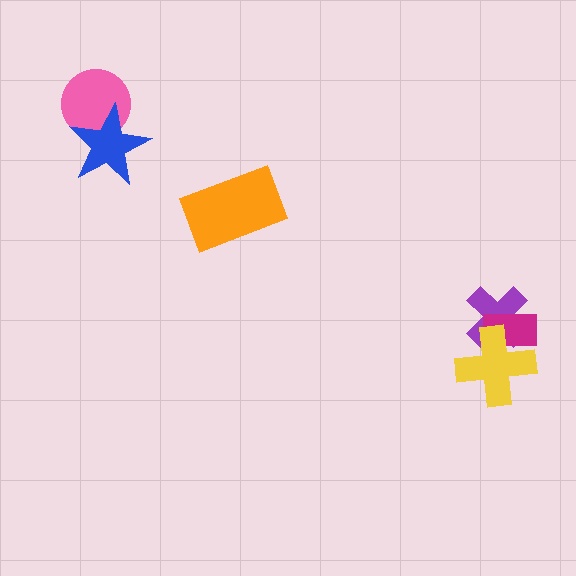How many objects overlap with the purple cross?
2 objects overlap with the purple cross.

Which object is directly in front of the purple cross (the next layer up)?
The magenta rectangle is directly in front of the purple cross.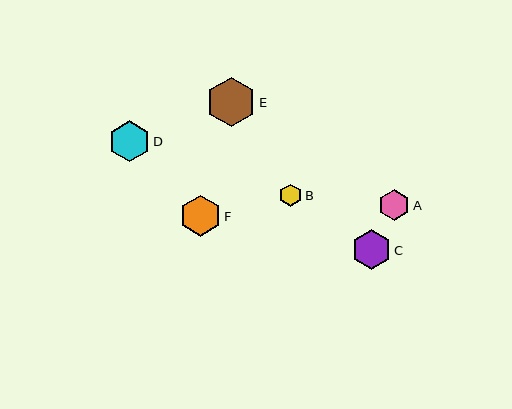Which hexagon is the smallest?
Hexagon B is the smallest with a size of approximately 23 pixels.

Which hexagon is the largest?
Hexagon E is the largest with a size of approximately 50 pixels.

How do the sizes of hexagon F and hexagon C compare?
Hexagon F and hexagon C are approximately the same size.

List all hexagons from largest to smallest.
From largest to smallest: E, F, D, C, A, B.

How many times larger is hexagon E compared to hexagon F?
Hexagon E is approximately 1.2 times the size of hexagon F.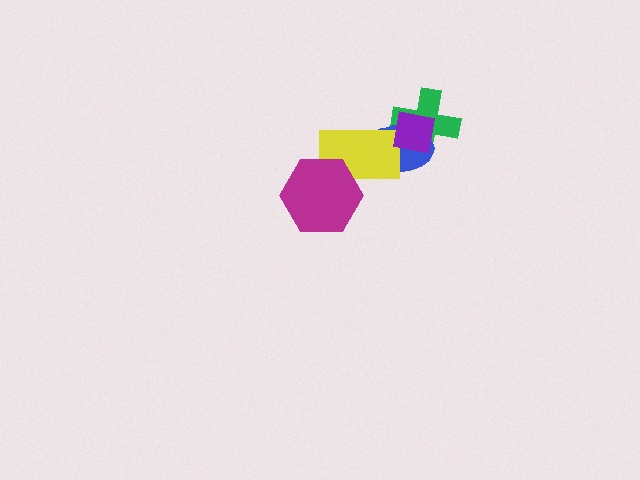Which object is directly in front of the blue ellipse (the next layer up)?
The yellow rectangle is directly in front of the blue ellipse.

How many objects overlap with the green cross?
2 objects overlap with the green cross.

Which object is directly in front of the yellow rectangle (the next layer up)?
The purple square is directly in front of the yellow rectangle.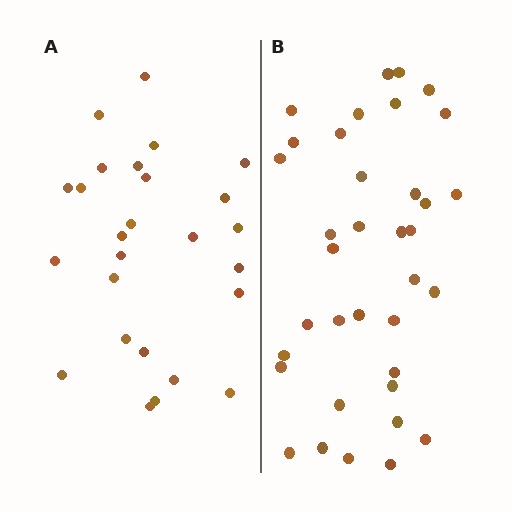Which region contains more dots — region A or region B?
Region B (the right region) has more dots.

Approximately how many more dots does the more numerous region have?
Region B has roughly 10 or so more dots than region A.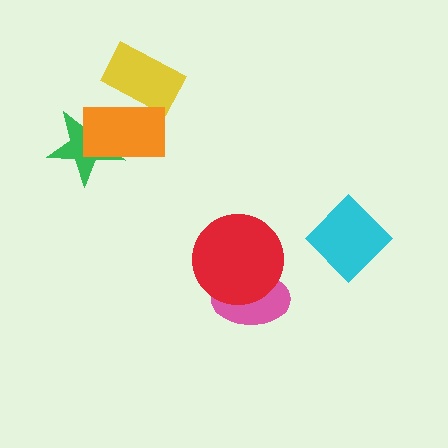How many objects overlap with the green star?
1 object overlaps with the green star.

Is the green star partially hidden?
Yes, it is partially covered by another shape.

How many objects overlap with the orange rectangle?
2 objects overlap with the orange rectangle.